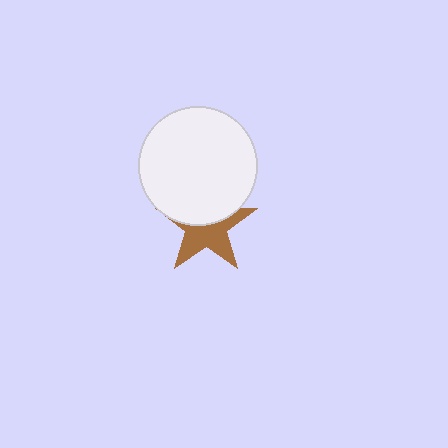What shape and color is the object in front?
The object in front is a white circle.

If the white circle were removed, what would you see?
You would see the complete brown star.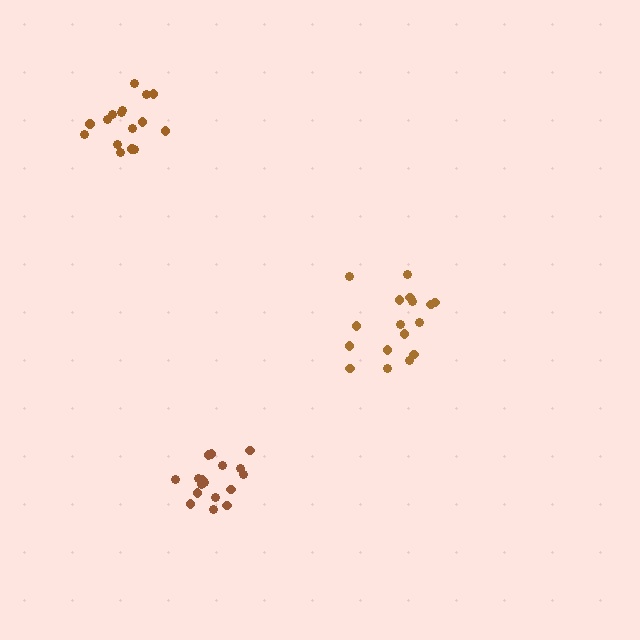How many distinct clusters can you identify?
There are 3 distinct clusters.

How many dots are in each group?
Group 1: 16 dots, Group 2: 17 dots, Group 3: 17 dots (50 total).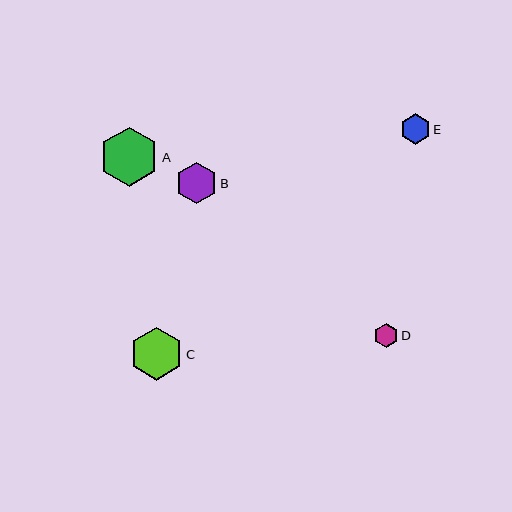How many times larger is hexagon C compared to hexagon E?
Hexagon C is approximately 1.7 times the size of hexagon E.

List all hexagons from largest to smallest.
From largest to smallest: A, C, B, E, D.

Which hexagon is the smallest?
Hexagon D is the smallest with a size of approximately 24 pixels.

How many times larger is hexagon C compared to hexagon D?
Hexagon C is approximately 2.2 times the size of hexagon D.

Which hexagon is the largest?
Hexagon A is the largest with a size of approximately 59 pixels.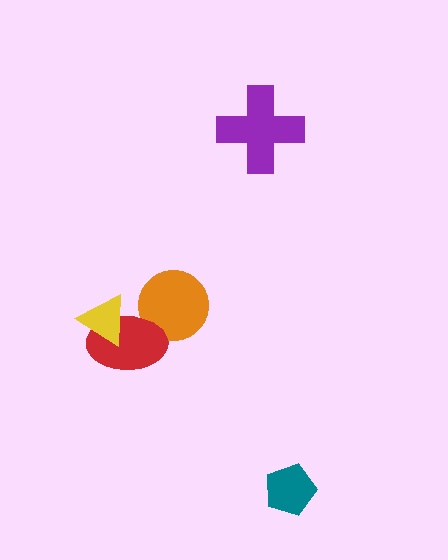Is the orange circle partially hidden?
Yes, it is partially covered by another shape.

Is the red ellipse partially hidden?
Yes, it is partially covered by another shape.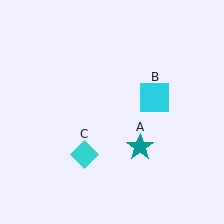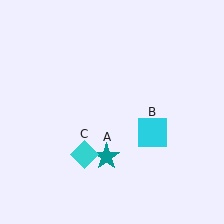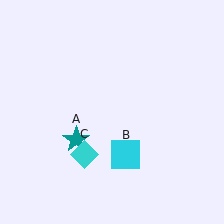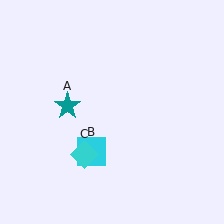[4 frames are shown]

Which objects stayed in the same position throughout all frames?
Cyan diamond (object C) remained stationary.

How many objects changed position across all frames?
2 objects changed position: teal star (object A), cyan square (object B).